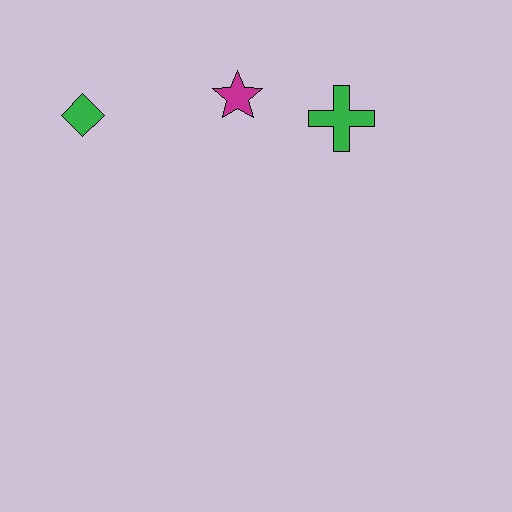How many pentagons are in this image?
There are no pentagons.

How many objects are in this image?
There are 3 objects.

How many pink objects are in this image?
There are no pink objects.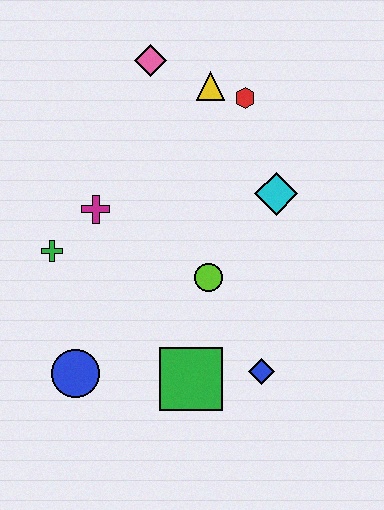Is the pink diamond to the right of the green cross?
Yes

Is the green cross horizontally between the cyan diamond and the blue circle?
No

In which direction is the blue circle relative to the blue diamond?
The blue circle is to the left of the blue diamond.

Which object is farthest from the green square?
The pink diamond is farthest from the green square.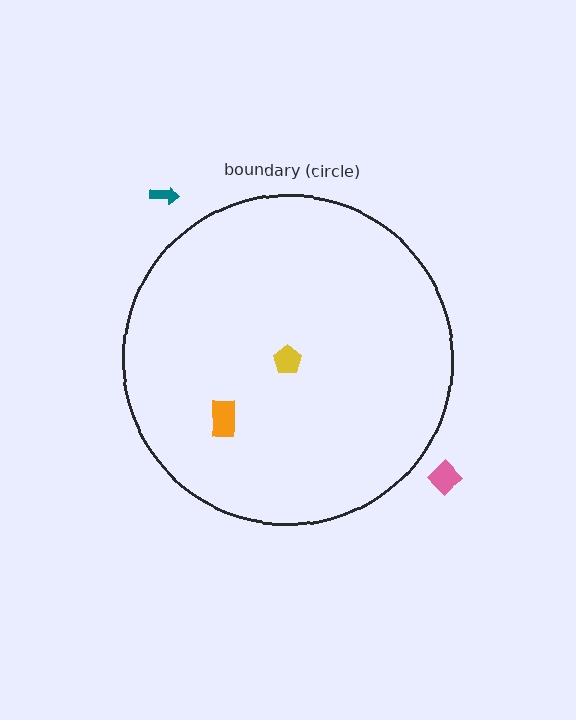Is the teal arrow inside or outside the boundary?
Outside.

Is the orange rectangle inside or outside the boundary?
Inside.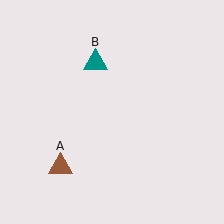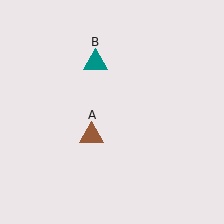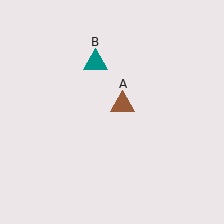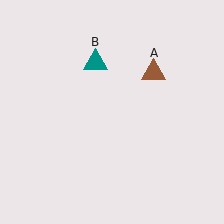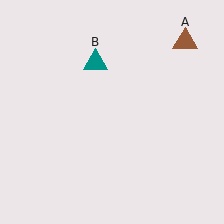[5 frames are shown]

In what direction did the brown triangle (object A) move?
The brown triangle (object A) moved up and to the right.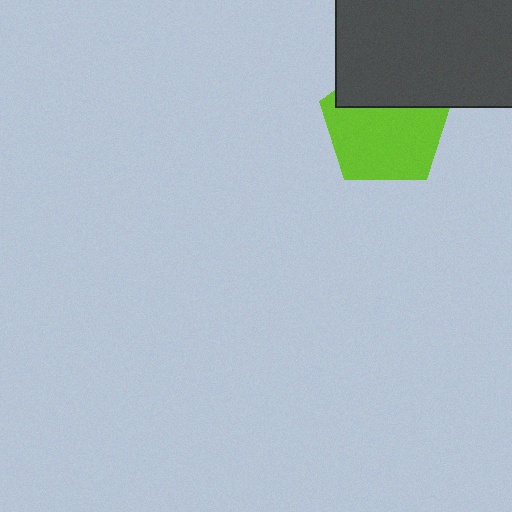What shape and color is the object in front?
The object in front is a dark gray rectangle.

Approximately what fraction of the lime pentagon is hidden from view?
Roughly 33% of the lime pentagon is hidden behind the dark gray rectangle.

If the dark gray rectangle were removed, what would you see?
You would see the complete lime pentagon.